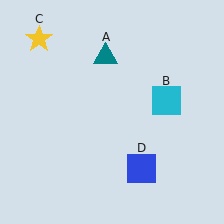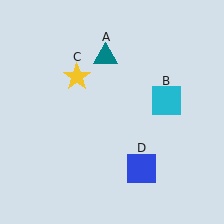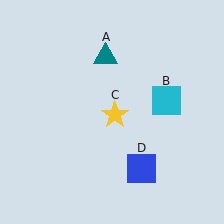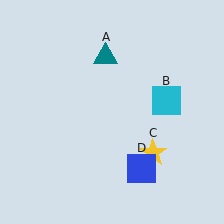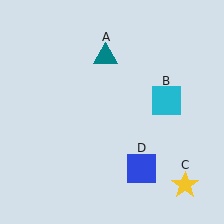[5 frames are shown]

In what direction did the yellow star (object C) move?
The yellow star (object C) moved down and to the right.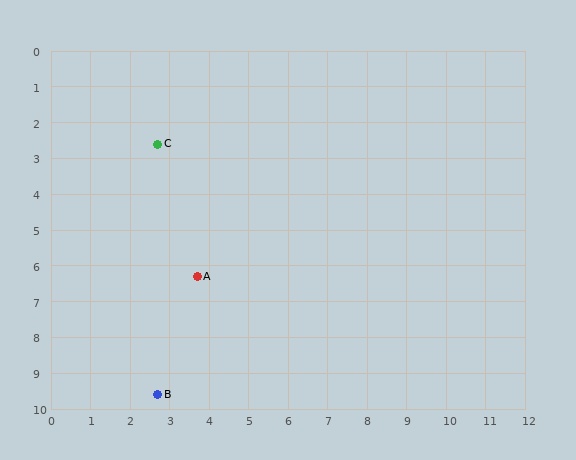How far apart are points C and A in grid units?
Points C and A are about 3.8 grid units apart.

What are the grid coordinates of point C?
Point C is at approximately (2.7, 2.6).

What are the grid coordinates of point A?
Point A is at approximately (3.7, 6.3).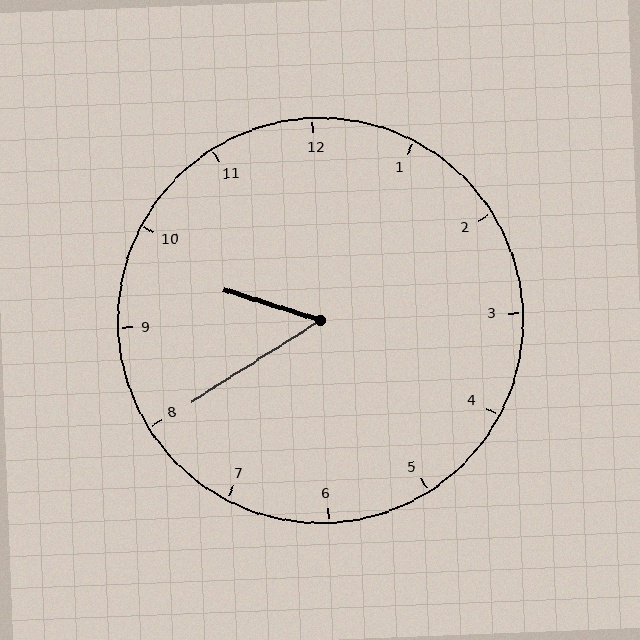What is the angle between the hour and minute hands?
Approximately 50 degrees.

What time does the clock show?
9:40.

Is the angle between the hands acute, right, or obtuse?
It is acute.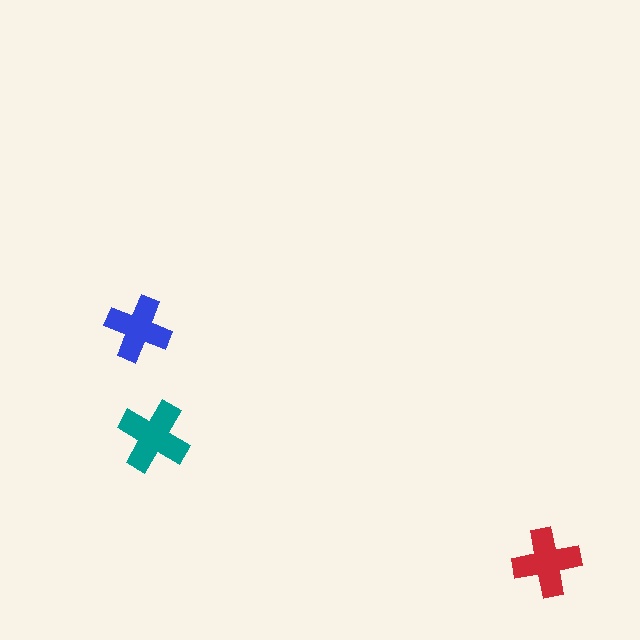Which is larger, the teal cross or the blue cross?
The teal one.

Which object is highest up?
The blue cross is topmost.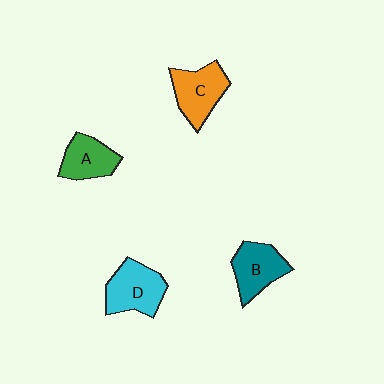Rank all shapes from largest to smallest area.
From largest to smallest: D (cyan), C (orange), B (teal), A (green).